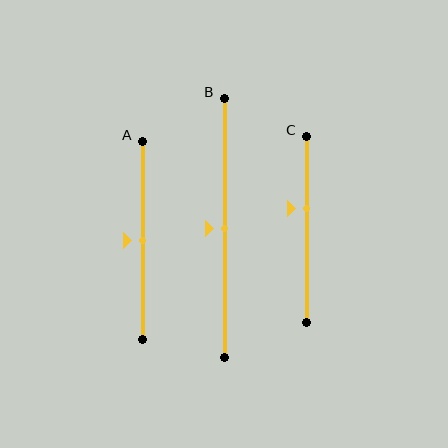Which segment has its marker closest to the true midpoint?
Segment A has its marker closest to the true midpoint.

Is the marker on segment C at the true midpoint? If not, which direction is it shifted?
No, the marker on segment C is shifted upward by about 11% of the segment length.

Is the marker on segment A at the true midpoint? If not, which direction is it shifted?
Yes, the marker on segment A is at the true midpoint.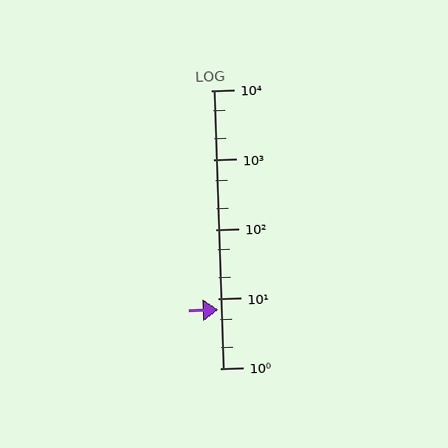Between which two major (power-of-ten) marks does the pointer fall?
The pointer is between 1 and 10.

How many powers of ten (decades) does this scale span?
The scale spans 4 decades, from 1 to 10000.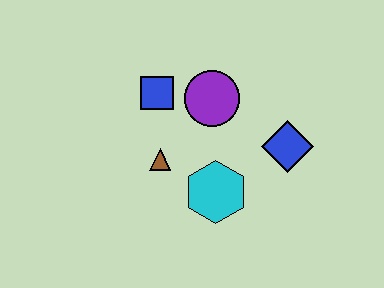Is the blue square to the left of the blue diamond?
Yes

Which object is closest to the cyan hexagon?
The brown triangle is closest to the cyan hexagon.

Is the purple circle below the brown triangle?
No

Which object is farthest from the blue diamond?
The blue square is farthest from the blue diamond.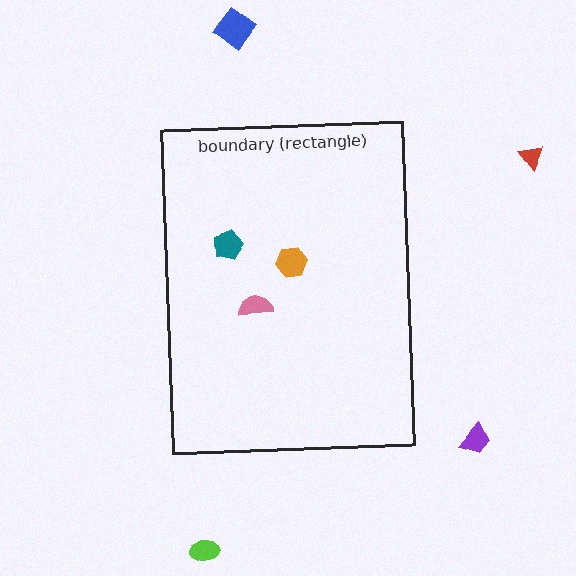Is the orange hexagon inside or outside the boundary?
Inside.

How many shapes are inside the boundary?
3 inside, 4 outside.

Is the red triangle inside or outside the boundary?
Outside.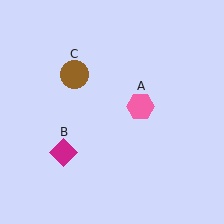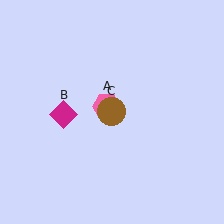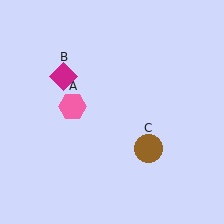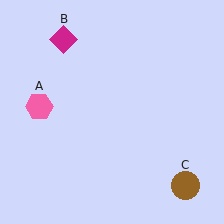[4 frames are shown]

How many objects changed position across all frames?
3 objects changed position: pink hexagon (object A), magenta diamond (object B), brown circle (object C).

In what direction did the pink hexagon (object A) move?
The pink hexagon (object A) moved left.